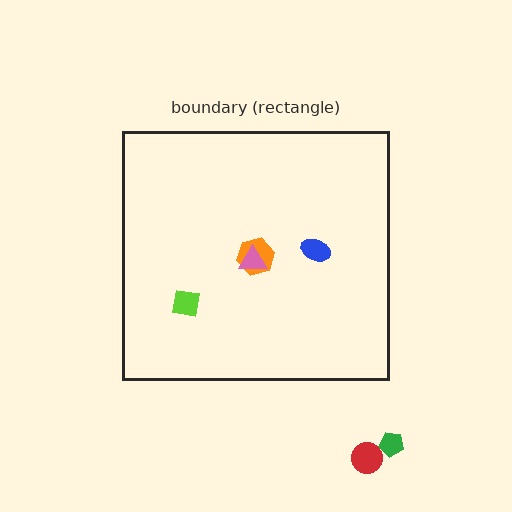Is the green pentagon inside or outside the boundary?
Outside.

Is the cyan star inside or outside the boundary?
Inside.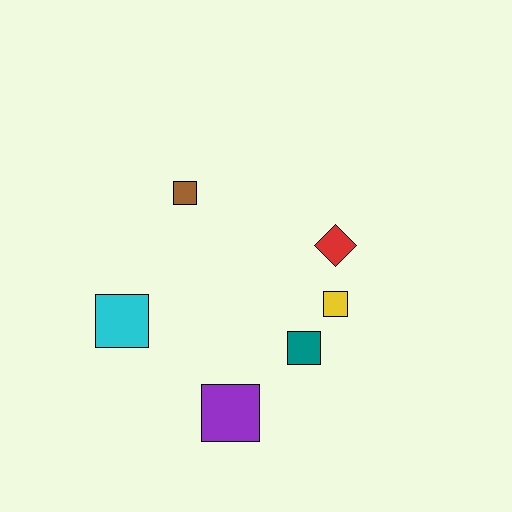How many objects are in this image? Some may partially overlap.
There are 6 objects.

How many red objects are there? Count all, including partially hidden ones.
There is 1 red object.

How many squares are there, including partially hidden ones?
There are 5 squares.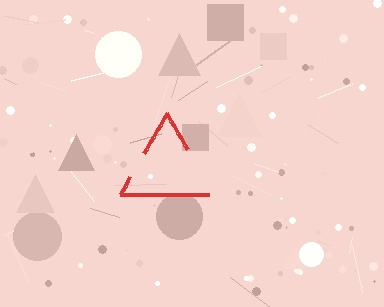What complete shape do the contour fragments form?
The contour fragments form a triangle.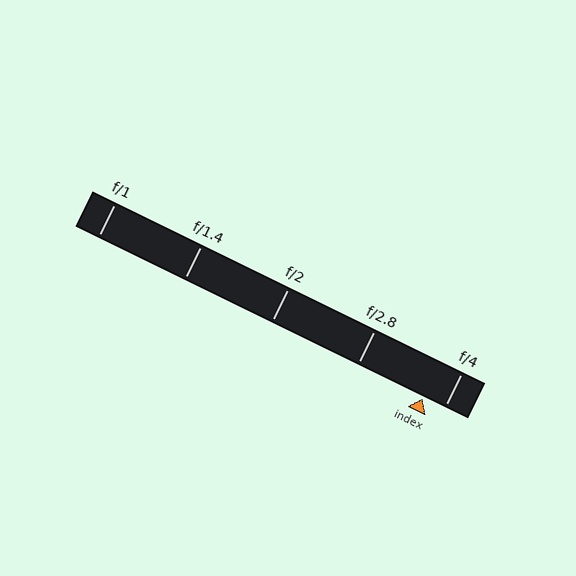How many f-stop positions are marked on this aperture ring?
There are 5 f-stop positions marked.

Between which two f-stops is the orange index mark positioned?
The index mark is between f/2.8 and f/4.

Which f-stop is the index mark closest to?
The index mark is closest to f/4.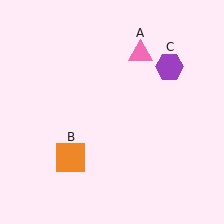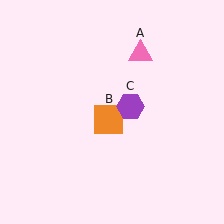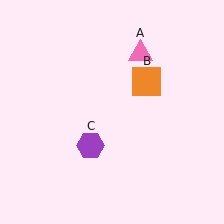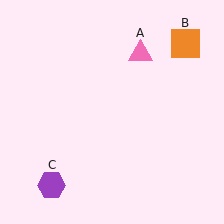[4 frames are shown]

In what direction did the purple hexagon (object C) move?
The purple hexagon (object C) moved down and to the left.